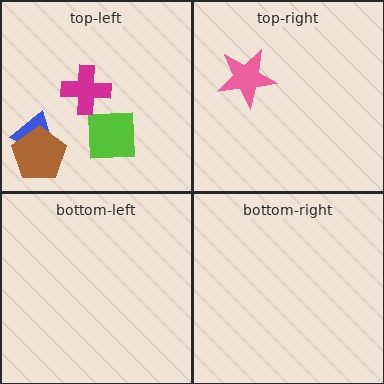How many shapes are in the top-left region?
4.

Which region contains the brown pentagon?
The top-left region.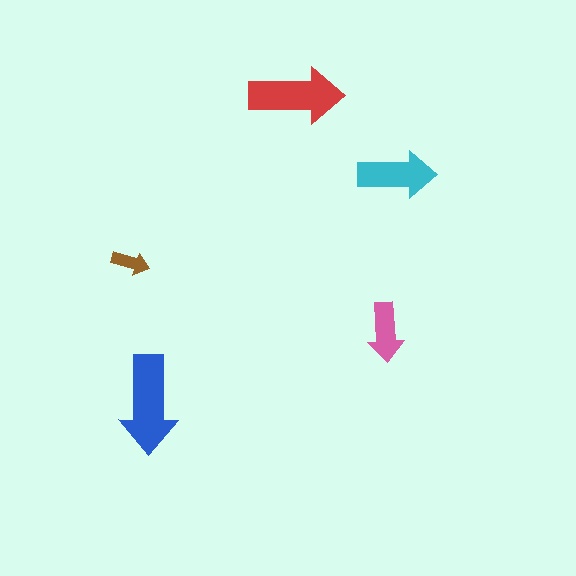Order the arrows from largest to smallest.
the blue one, the red one, the cyan one, the pink one, the brown one.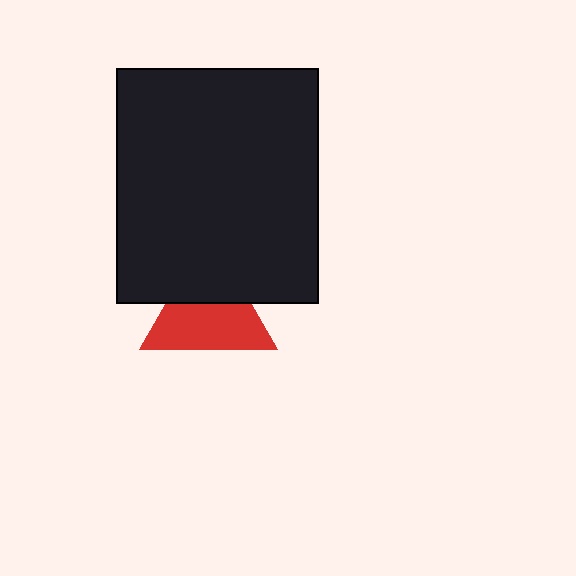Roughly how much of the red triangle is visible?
About half of it is visible (roughly 62%).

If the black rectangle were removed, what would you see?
You would see the complete red triangle.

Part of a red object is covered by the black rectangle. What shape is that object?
It is a triangle.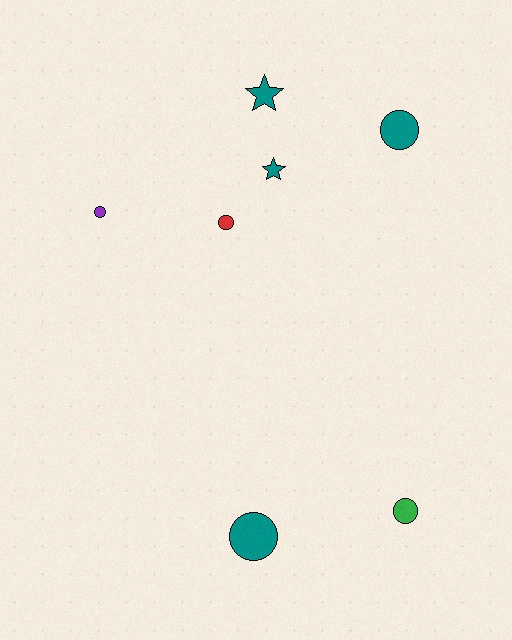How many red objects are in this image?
There is 1 red object.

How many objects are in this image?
There are 7 objects.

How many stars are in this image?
There are 2 stars.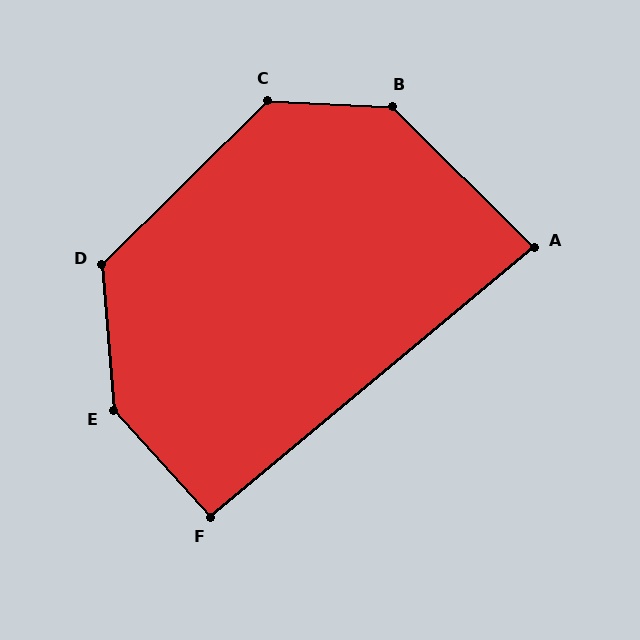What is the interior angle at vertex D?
Approximately 130 degrees (obtuse).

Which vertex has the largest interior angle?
E, at approximately 142 degrees.